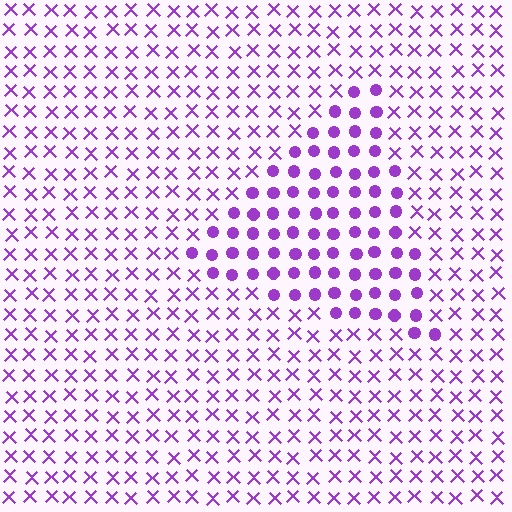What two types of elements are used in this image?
The image uses circles inside the triangle region and X marks outside it.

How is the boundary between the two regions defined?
The boundary is defined by a change in element shape: circles inside vs. X marks outside. All elements share the same color and spacing.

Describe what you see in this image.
The image is filled with small purple elements arranged in a uniform grid. A triangle-shaped region contains circles, while the surrounding area contains X marks. The boundary is defined purely by the change in element shape.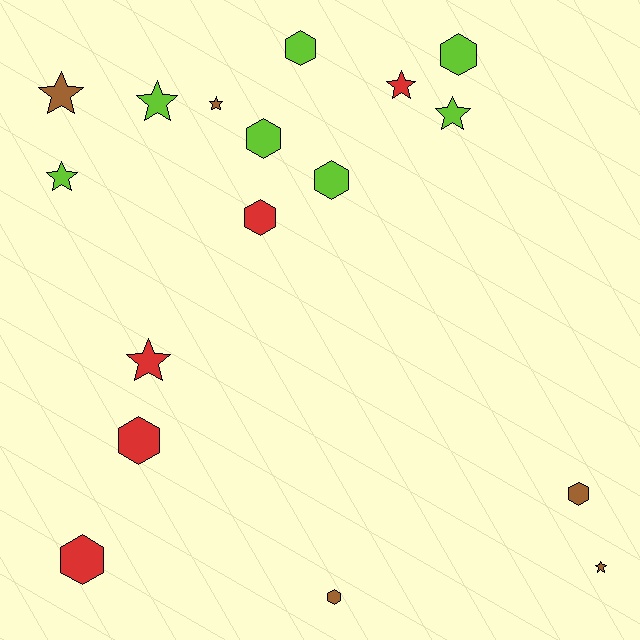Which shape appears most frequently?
Hexagon, with 9 objects.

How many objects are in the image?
There are 17 objects.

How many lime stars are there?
There are 3 lime stars.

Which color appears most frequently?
Lime, with 7 objects.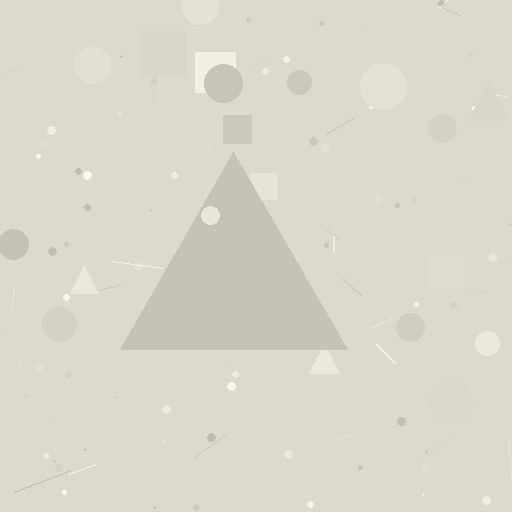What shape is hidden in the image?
A triangle is hidden in the image.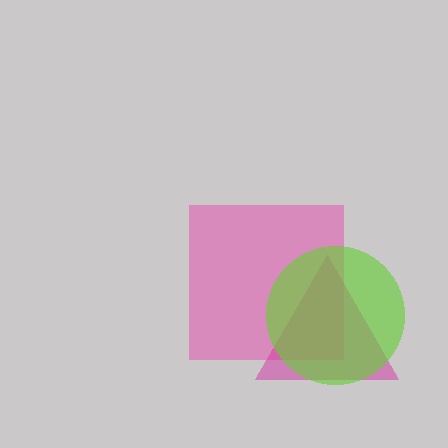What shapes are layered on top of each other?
The layered shapes are: a pink square, a magenta triangle, a lime circle.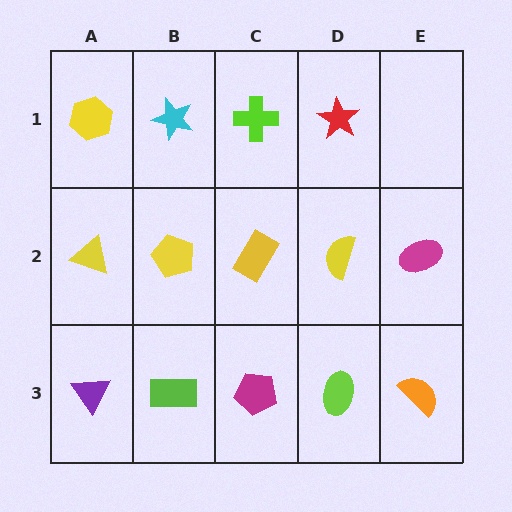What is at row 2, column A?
A yellow triangle.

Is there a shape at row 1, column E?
No, that cell is empty.